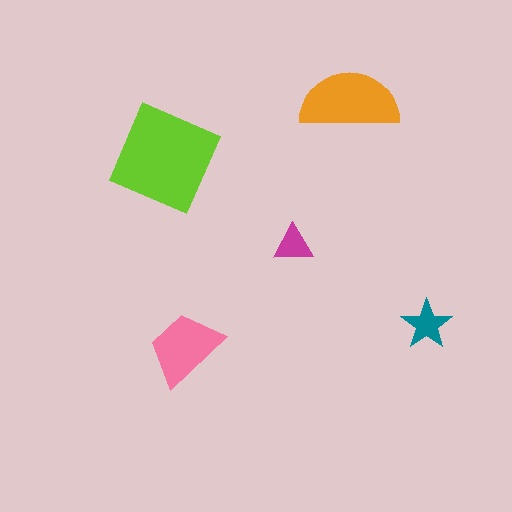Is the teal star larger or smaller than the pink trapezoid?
Smaller.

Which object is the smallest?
The magenta triangle.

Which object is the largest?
The lime diamond.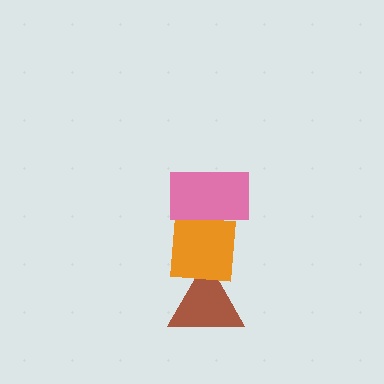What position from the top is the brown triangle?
The brown triangle is 3rd from the top.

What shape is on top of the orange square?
The pink rectangle is on top of the orange square.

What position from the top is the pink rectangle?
The pink rectangle is 1st from the top.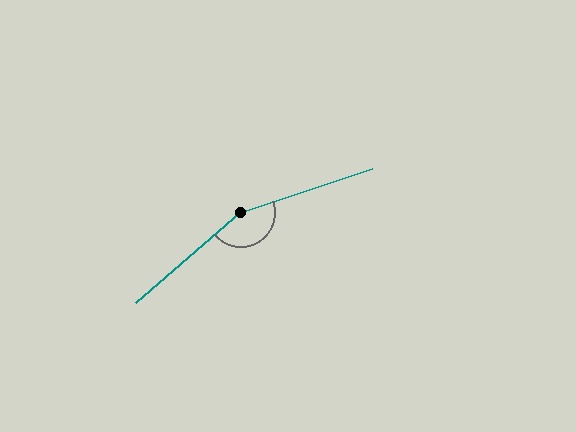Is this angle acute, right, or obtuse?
It is obtuse.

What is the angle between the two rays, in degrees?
Approximately 158 degrees.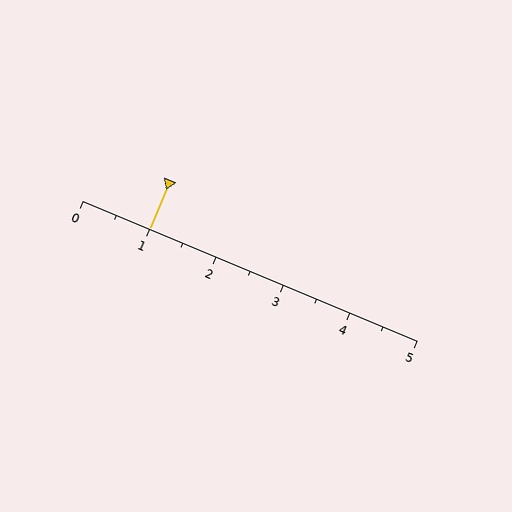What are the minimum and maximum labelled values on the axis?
The axis runs from 0 to 5.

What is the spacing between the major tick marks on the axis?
The major ticks are spaced 1 apart.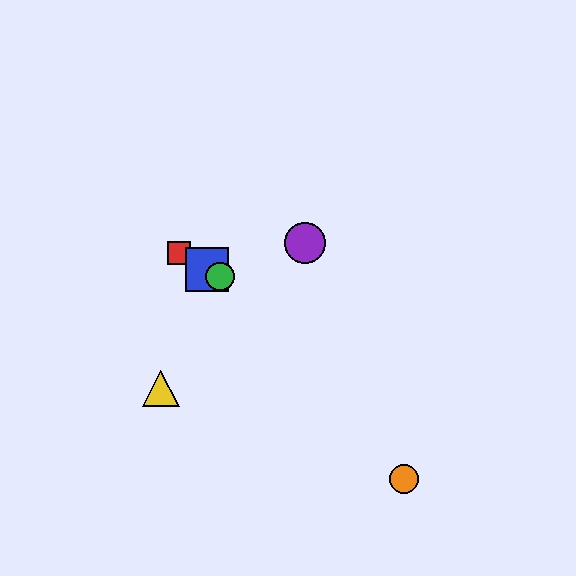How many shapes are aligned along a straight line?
3 shapes (the red square, the blue square, the green circle) are aligned along a straight line.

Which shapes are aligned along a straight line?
The red square, the blue square, the green circle are aligned along a straight line.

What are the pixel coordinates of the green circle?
The green circle is at (220, 277).